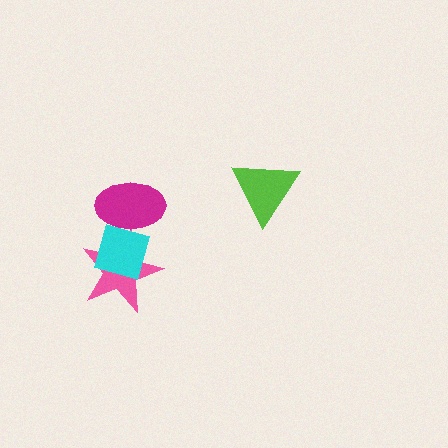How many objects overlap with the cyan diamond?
2 objects overlap with the cyan diamond.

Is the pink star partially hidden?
Yes, it is partially covered by another shape.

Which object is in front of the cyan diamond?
The magenta ellipse is in front of the cyan diamond.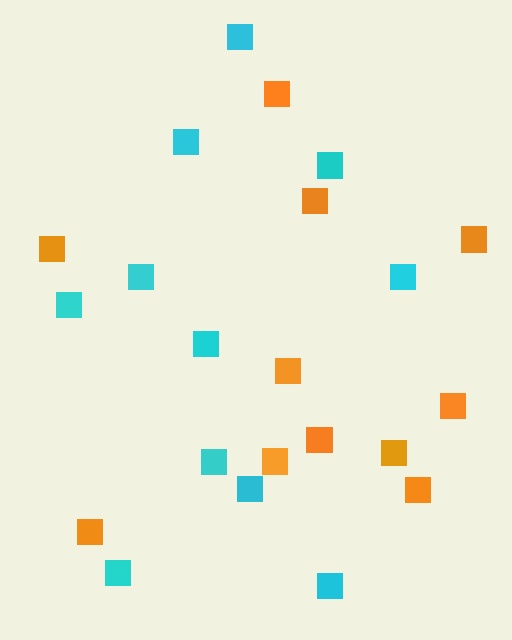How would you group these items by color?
There are 2 groups: one group of cyan squares (11) and one group of orange squares (11).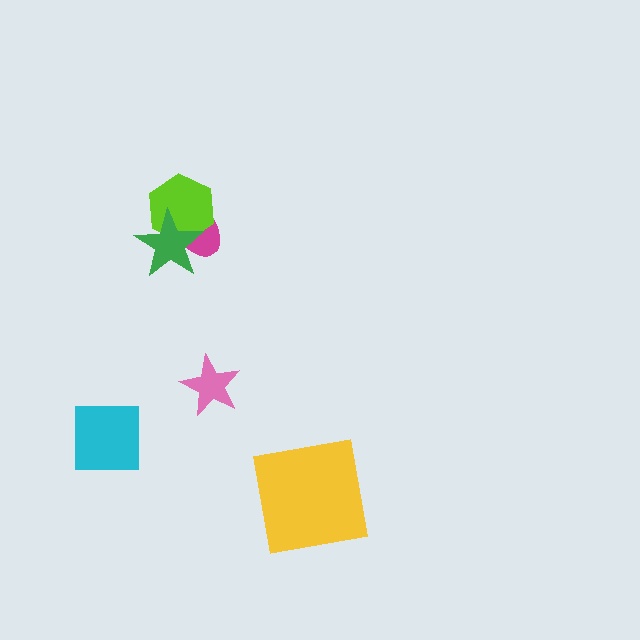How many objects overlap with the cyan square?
0 objects overlap with the cyan square.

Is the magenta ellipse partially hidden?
Yes, it is partially covered by another shape.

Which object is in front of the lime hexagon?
The green star is in front of the lime hexagon.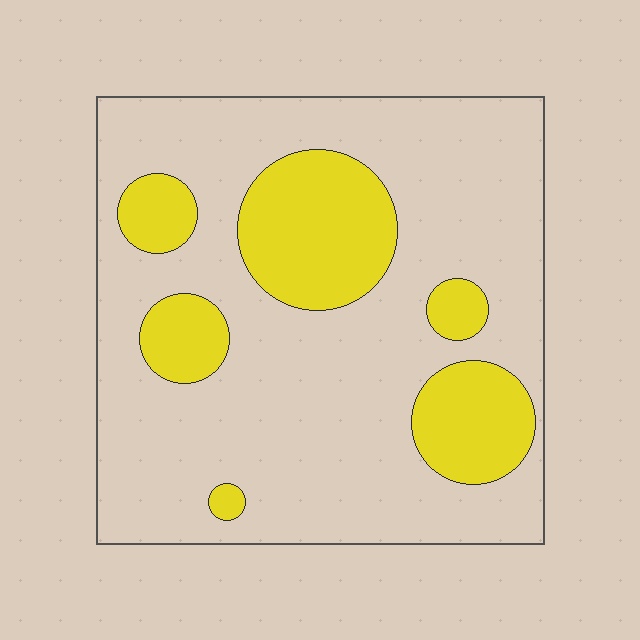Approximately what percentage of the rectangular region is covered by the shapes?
Approximately 25%.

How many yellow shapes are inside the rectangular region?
6.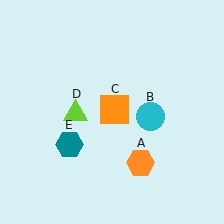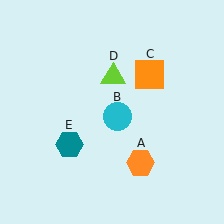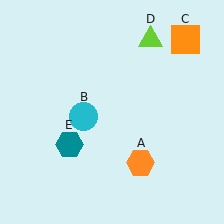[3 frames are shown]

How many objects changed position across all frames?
3 objects changed position: cyan circle (object B), orange square (object C), lime triangle (object D).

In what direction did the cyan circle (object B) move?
The cyan circle (object B) moved left.